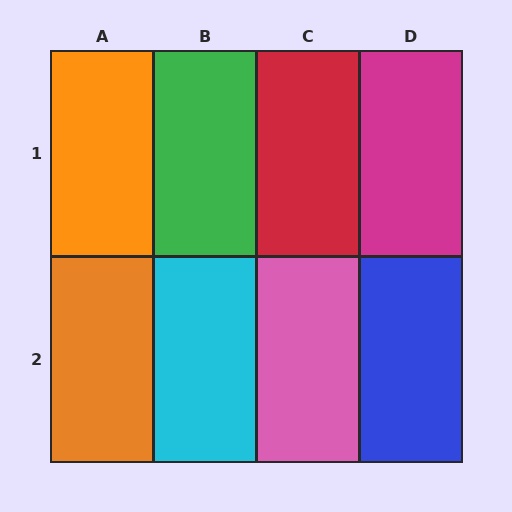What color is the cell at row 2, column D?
Blue.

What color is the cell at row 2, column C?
Pink.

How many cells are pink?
1 cell is pink.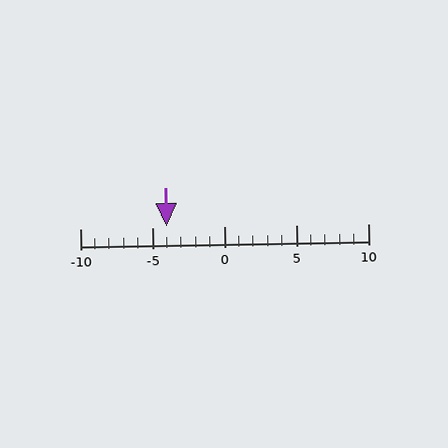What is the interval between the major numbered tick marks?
The major tick marks are spaced 5 units apart.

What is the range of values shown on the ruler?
The ruler shows values from -10 to 10.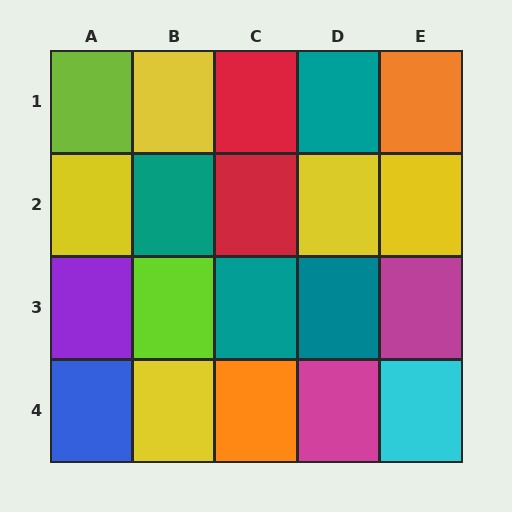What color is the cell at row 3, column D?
Teal.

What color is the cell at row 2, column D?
Yellow.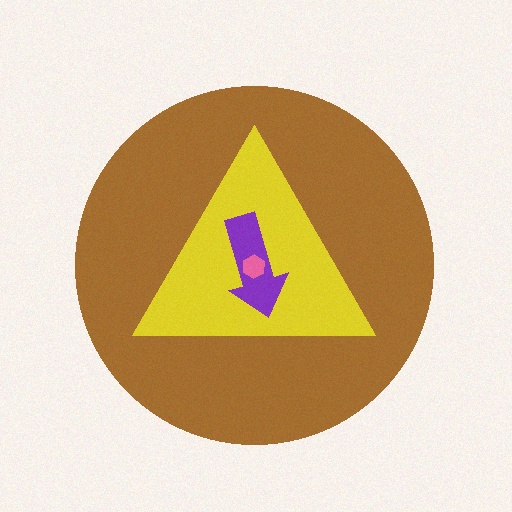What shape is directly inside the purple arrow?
The pink hexagon.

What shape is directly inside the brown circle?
The yellow triangle.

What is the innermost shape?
The pink hexagon.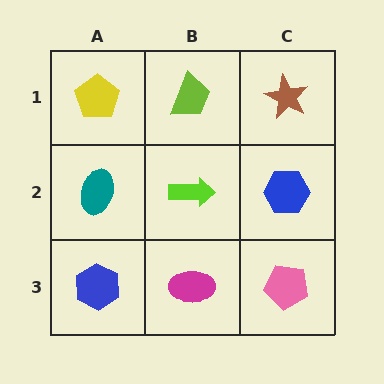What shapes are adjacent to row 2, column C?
A brown star (row 1, column C), a pink pentagon (row 3, column C), a lime arrow (row 2, column B).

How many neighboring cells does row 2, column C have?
3.